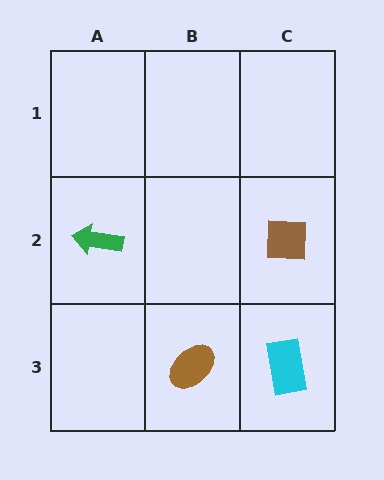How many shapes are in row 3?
2 shapes.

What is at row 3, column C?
A cyan rectangle.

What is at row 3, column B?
A brown ellipse.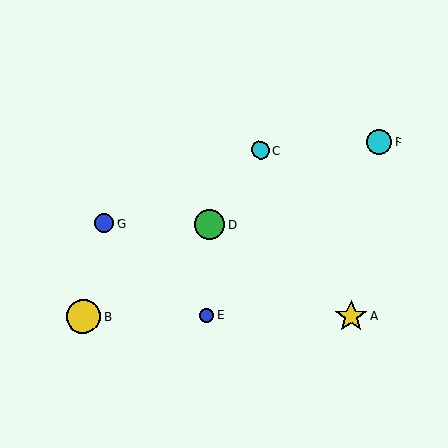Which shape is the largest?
The yellow circle (labeled B) is the largest.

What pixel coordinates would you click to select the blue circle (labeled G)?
Click at (104, 223) to select the blue circle G.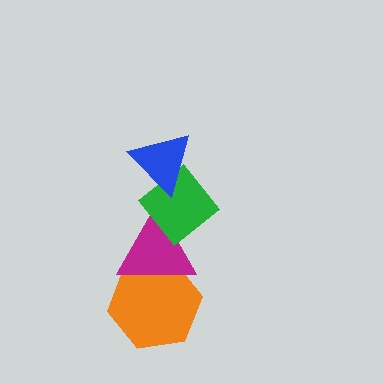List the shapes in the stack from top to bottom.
From top to bottom: the blue triangle, the green diamond, the magenta triangle, the orange hexagon.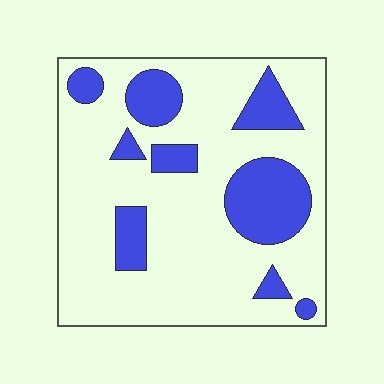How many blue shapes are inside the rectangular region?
9.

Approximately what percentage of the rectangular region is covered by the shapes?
Approximately 25%.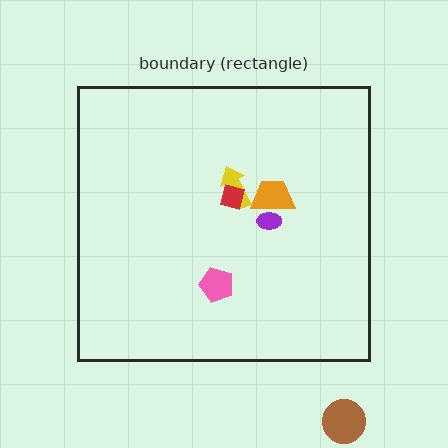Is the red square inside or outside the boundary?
Inside.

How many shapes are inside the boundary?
5 inside, 1 outside.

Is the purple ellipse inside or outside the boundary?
Inside.